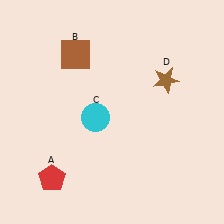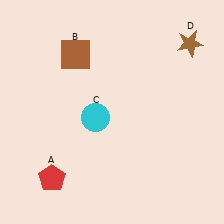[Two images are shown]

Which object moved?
The brown star (D) moved up.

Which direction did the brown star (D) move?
The brown star (D) moved up.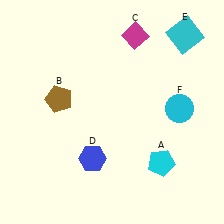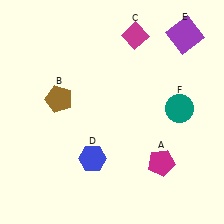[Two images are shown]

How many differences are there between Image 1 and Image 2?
There are 3 differences between the two images.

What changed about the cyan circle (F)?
In Image 1, F is cyan. In Image 2, it changed to teal.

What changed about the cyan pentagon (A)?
In Image 1, A is cyan. In Image 2, it changed to magenta.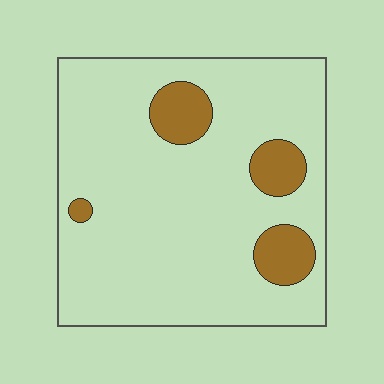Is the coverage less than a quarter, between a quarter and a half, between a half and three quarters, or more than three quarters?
Less than a quarter.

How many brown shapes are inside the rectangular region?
4.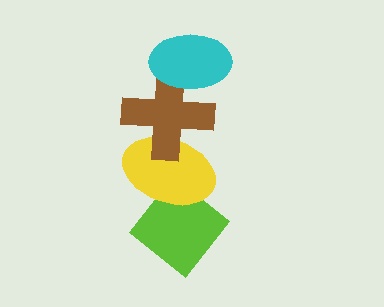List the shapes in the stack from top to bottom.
From top to bottom: the cyan ellipse, the brown cross, the yellow ellipse, the lime diamond.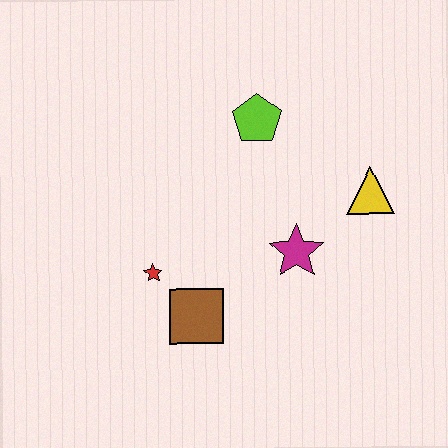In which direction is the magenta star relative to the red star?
The magenta star is to the right of the red star.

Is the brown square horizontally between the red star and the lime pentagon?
Yes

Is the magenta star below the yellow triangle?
Yes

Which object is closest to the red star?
The brown square is closest to the red star.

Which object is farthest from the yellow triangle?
The red star is farthest from the yellow triangle.